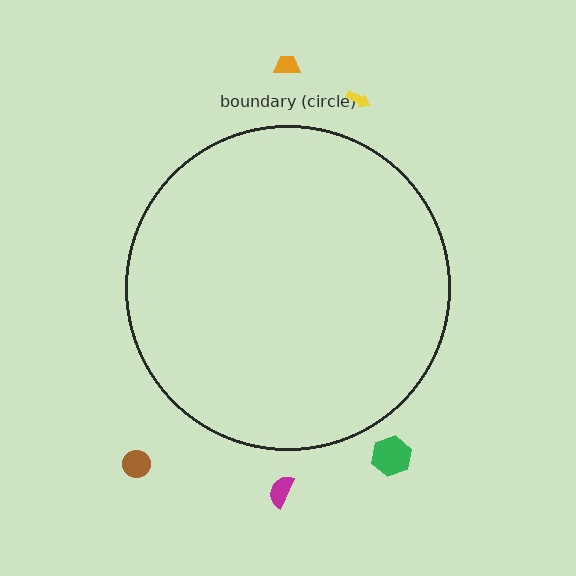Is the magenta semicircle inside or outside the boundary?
Outside.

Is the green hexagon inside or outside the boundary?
Outside.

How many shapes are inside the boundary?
0 inside, 5 outside.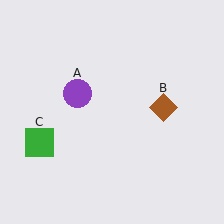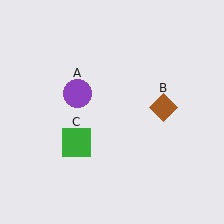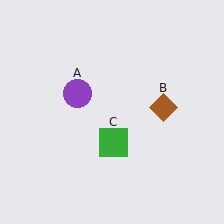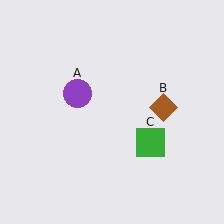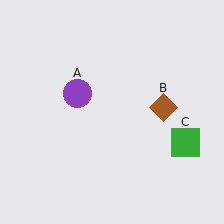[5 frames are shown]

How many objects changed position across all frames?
1 object changed position: green square (object C).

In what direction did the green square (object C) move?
The green square (object C) moved right.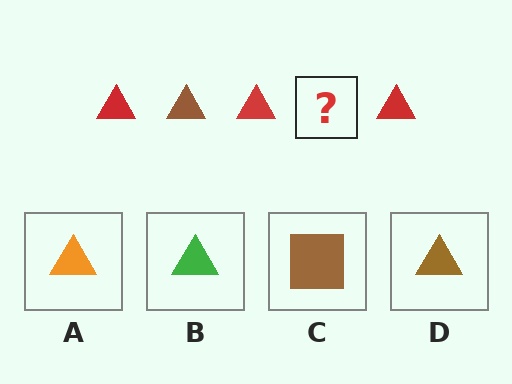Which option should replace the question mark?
Option D.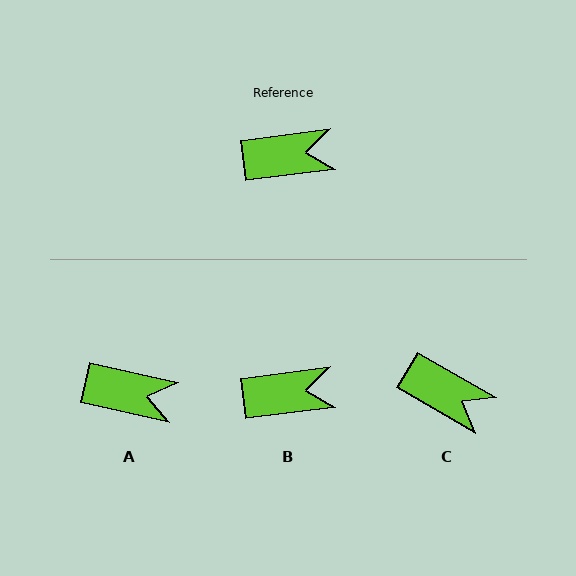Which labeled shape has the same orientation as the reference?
B.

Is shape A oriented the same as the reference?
No, it is off by about 20 degrees.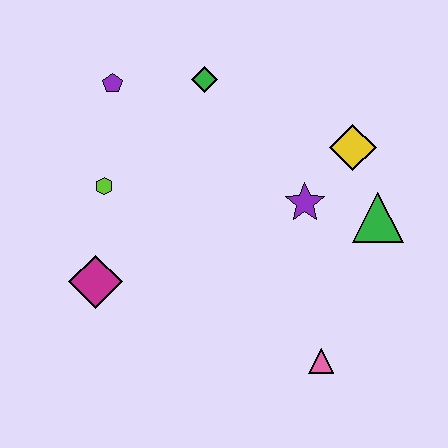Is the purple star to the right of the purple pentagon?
Yes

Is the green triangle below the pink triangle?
No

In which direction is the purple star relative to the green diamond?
The purple star is below the green diamond.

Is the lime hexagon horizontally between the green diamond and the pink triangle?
No